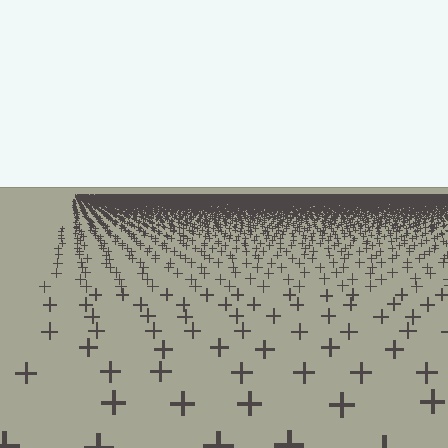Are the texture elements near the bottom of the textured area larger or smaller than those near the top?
Larger. Near the bottom, elements are closer to the viewer and appear at a bigger on-screen size.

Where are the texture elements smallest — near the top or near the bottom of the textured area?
Near the top.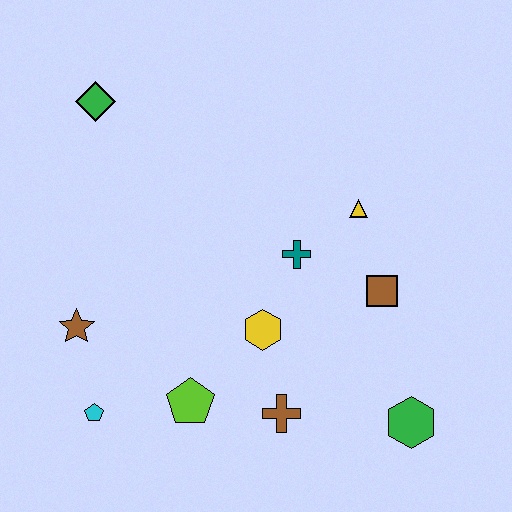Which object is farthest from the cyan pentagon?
The yellow triangle is farthest from the cyan pentagon.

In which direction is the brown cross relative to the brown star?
The brown cross is to the right of the brown star.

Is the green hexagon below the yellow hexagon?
Yes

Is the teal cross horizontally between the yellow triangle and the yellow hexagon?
Yes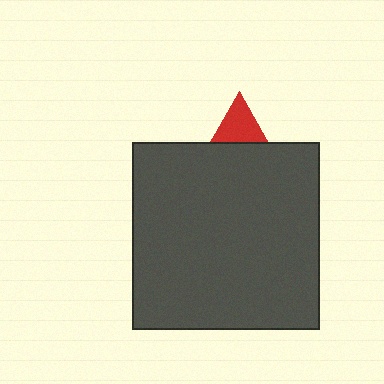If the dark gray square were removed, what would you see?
You would see the complete red triangle.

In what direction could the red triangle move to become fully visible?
The red triangle could move up. That would shift it out from behind the dark gray square entirely.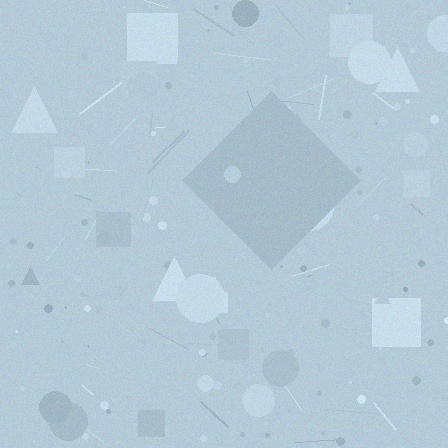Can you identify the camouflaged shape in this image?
The camouflaged shape is a diamond.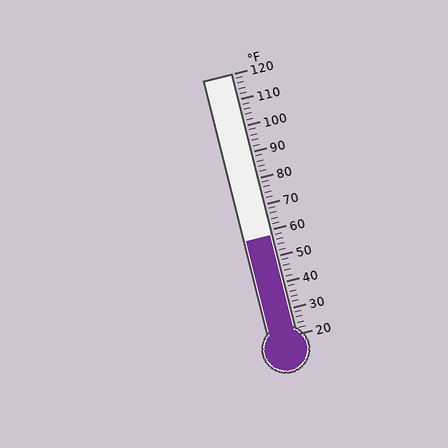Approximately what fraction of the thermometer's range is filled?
The thermometer is filled to approximately 40% of its range.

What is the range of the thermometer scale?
The thermometer scale ranges from 20°F to 120°F.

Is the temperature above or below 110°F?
The temperature is below 110°F.